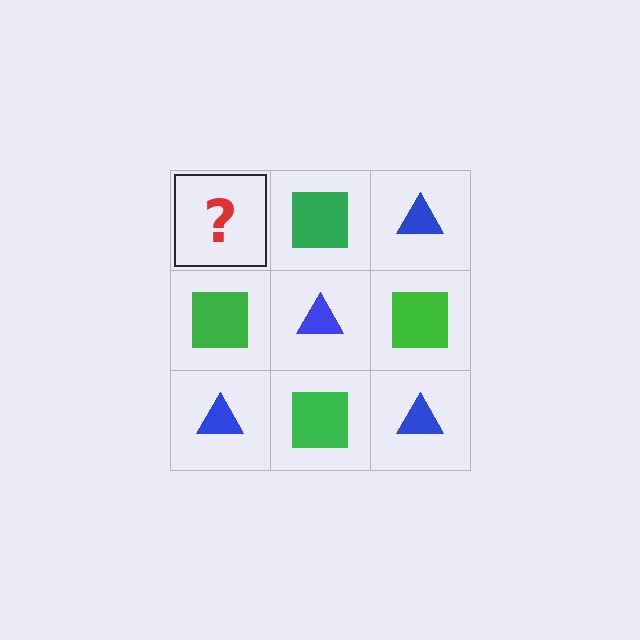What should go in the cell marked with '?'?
The missing cell should contain a blue triangle.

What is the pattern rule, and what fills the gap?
The rule is that it alternates blue triangle and green square in a checkerboard pattern. The gap should be filled with a blue triangle.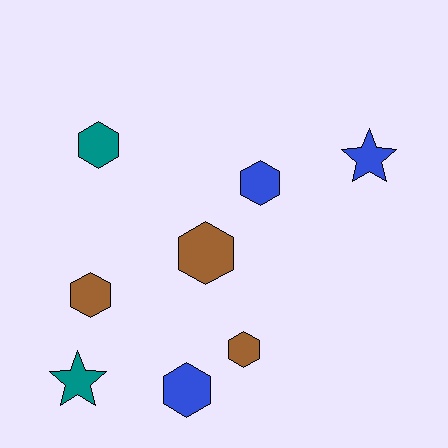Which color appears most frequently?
Blue, with 3 objects.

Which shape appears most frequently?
Hexagon, with 6 objects.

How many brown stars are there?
There are no brown stars.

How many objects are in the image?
There are 8 objects.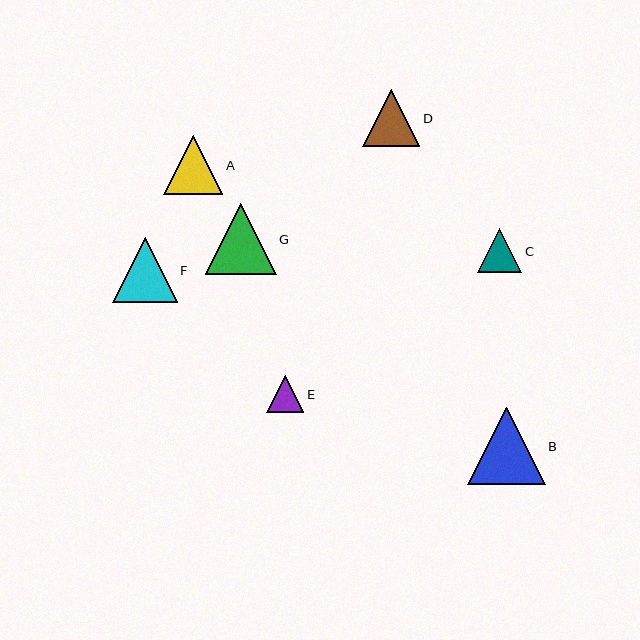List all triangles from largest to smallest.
From largest to smallest: B, G, F, A, D, C, E.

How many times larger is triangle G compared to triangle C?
Triangle G is approximately 1.6 times the size of triangle C.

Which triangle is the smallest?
Triangle E is the smallest with a size of approximately 37 pixels.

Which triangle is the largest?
Triangle B is the largest with a size of approximately 78 pixels.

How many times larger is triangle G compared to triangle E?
Triangle G is approximately 1.9 times the size of triangle E.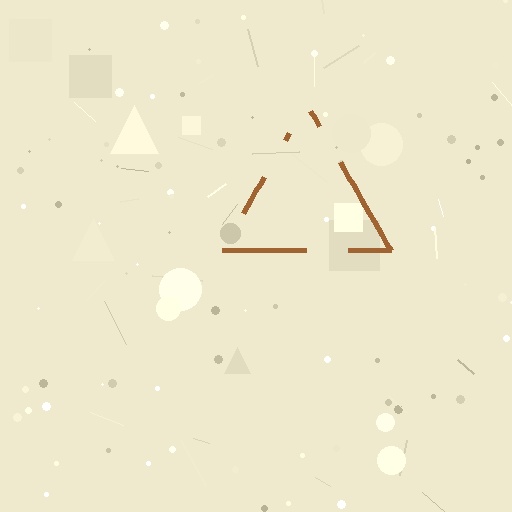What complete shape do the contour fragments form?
The contour fragments form a triangle.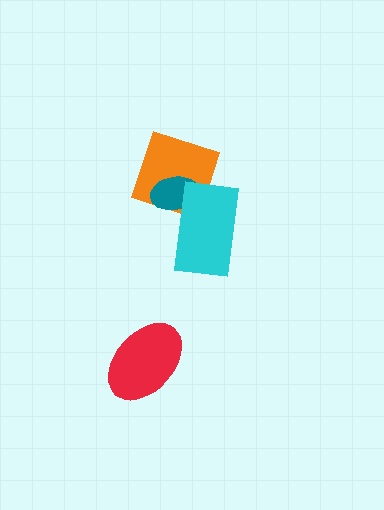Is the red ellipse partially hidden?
No, no other shape covers it.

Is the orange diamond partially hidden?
Yes, it is partially covered by another shape.